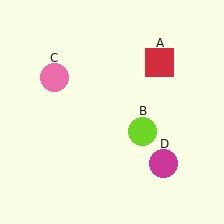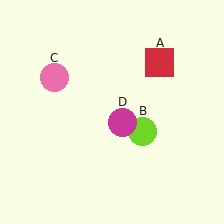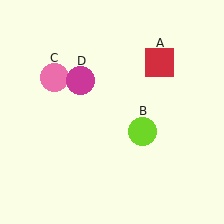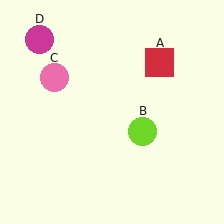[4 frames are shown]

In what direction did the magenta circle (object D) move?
The magenta circle (object D) moved up and to the left.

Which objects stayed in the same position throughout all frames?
Red square (object A) and lime circle (object B) and pink circle (object C) remained stationary.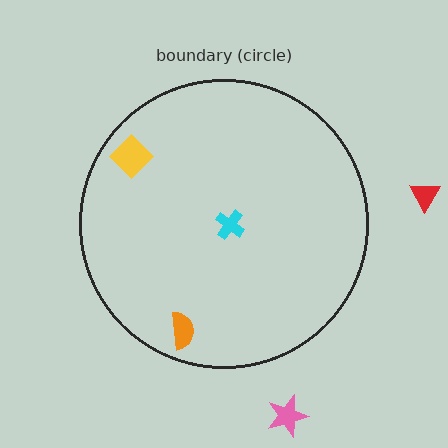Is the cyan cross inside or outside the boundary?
Inside.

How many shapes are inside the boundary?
3 inside, 2 outside.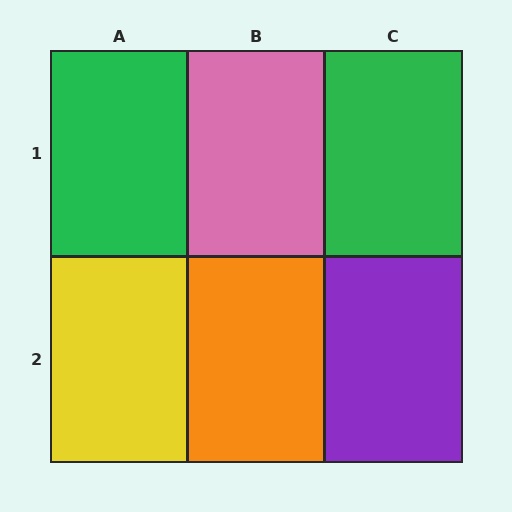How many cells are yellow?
1 cell is yellow.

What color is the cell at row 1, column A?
Green.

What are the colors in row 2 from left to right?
Yellow, orange, purple.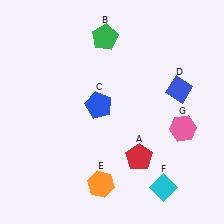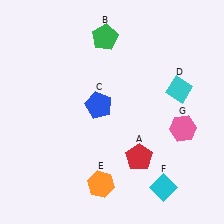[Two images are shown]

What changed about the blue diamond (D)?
In Image 1, D is blue. In Image 2, it changed to cyan.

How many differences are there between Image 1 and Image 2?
There is 1 difference between the two images.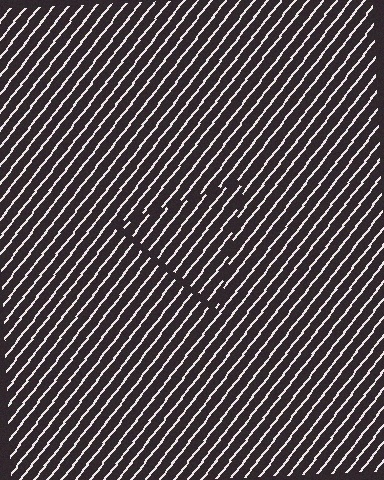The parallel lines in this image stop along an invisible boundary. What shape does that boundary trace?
An illusory triangle. The interior of the shape contains the same grating, shifted by half a period — the contour is defined by the phase discontinuity where line-ends from the inner and outer gratings abut.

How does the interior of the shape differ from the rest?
The interior of the shape contains the same grating, shifted by half a period — the contour is defined by the phase discontinuity where line-ends from the inner and outer gratings abut.